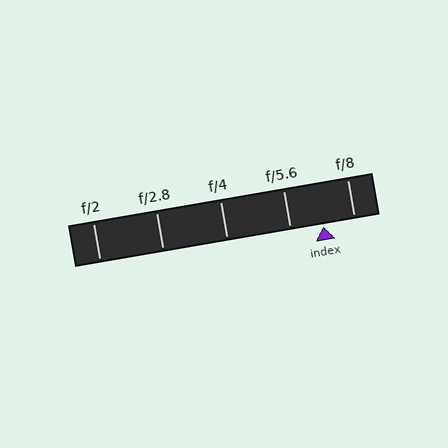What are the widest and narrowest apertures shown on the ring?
The widest aperture shown is f/2 and the narrowest is f/8.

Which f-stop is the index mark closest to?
The index mark is closest to f/8.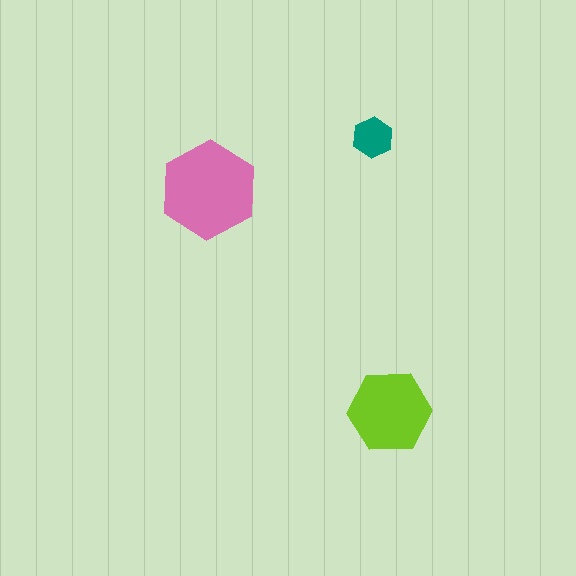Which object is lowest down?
The lime hexagon is bottommost.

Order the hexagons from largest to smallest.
the pink one, the lime one, the teal one.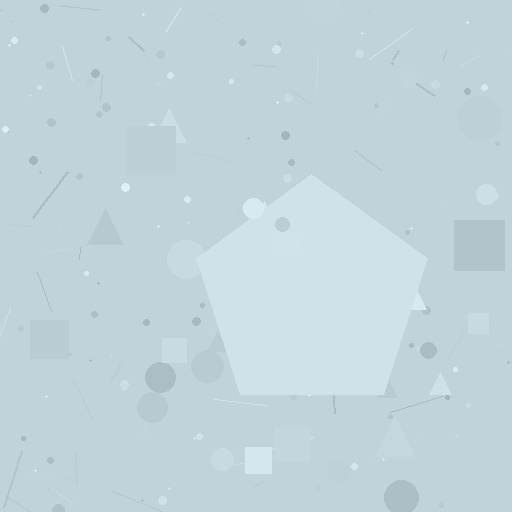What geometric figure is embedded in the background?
A pentagon is embedded in the background.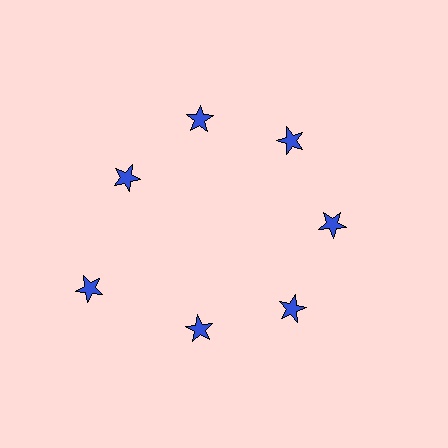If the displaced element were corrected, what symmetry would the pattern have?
It would have 7-fold rotational symmetry — the pattern would map onto itself every 51 degrees.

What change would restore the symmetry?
The symmetry would be restored by moving it inward, back onto the ring so that all 7 stars sit at equal angles and equal distance from the center.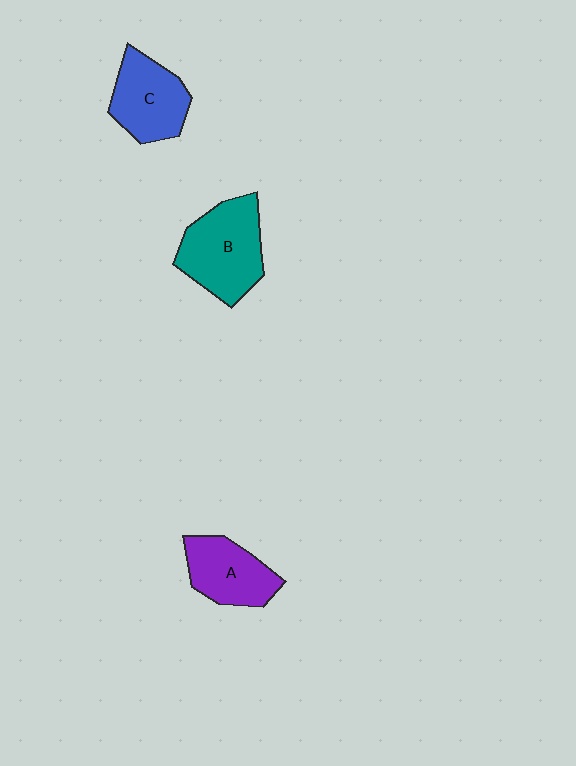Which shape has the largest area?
Shape B (teal).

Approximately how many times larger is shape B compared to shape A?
Approximately 1.4 times.